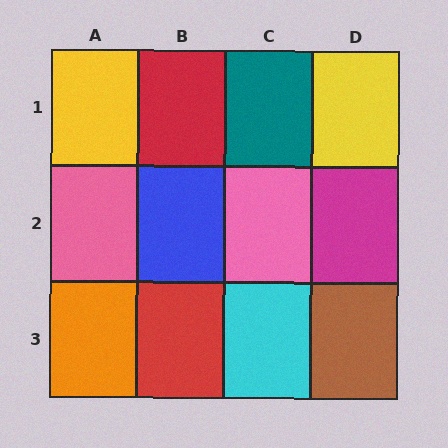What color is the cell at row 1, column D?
Yellow.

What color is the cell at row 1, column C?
Teal.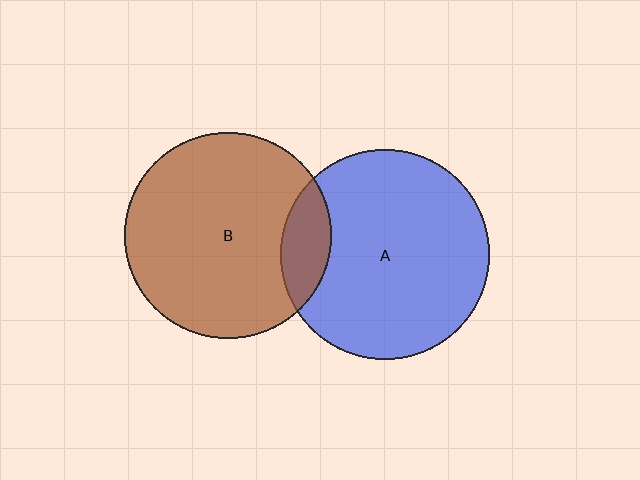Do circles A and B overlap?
Yes.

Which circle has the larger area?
Circle A (blue).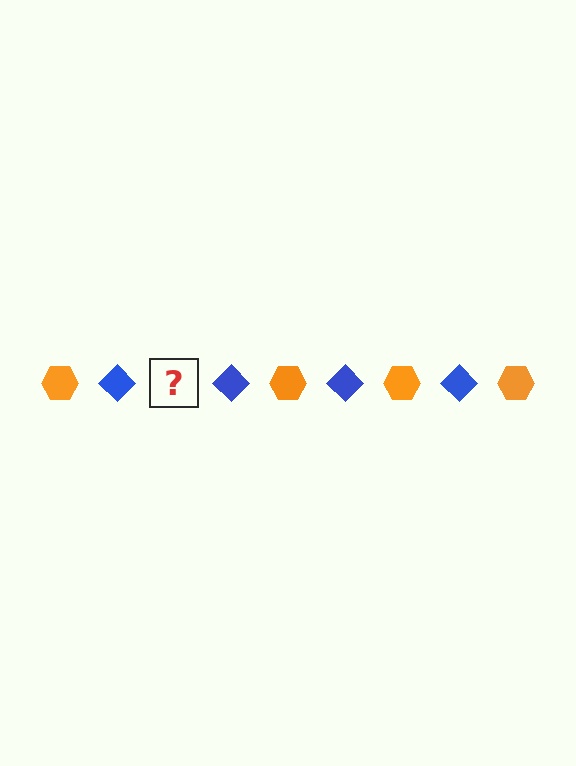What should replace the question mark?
The question mark should be replaced with an orange hexagon.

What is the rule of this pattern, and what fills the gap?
The rule is that the pattern alternates between orange hexagon and blue diamond. The gap should be filled with an orange hexagon.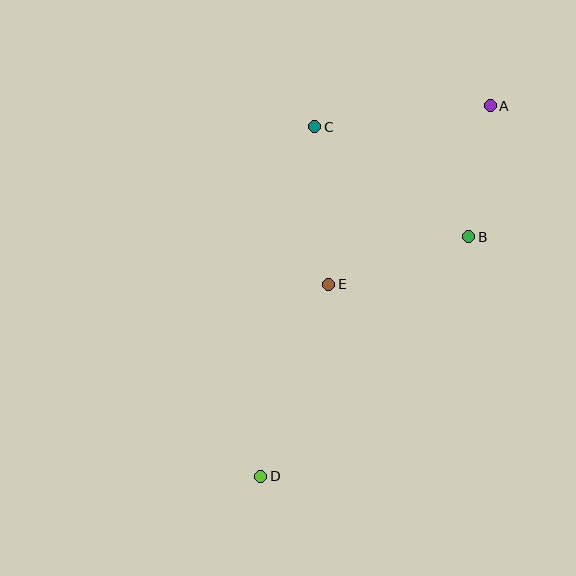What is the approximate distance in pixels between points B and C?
The distance between B and C is approximately 189 pixels.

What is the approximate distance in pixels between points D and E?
The distance between D and E is approximately 203 pixels.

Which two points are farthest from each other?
Points A and D are farthest from each other.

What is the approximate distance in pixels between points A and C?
The distance between A and C is approximately 177 pixels.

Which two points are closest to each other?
Points A and B are closest to each other.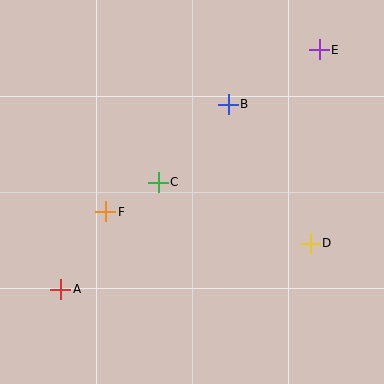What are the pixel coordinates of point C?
Point C is at (158, 182).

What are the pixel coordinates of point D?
Point D is at (310, 243).